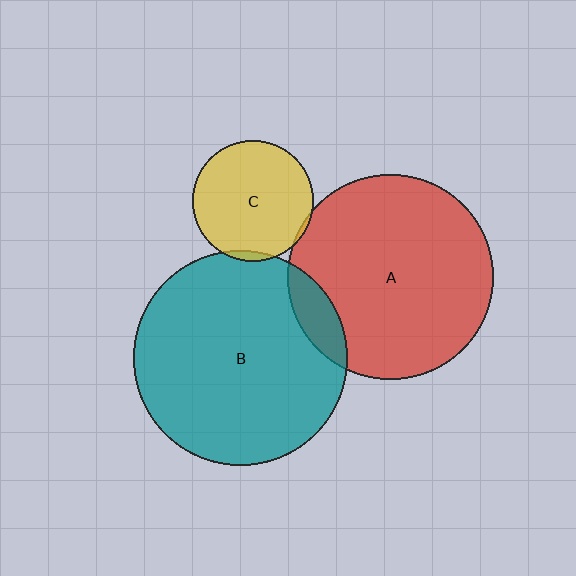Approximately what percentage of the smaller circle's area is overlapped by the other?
Approximately 5%.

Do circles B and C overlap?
Yes.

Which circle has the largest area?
Circle B (teal).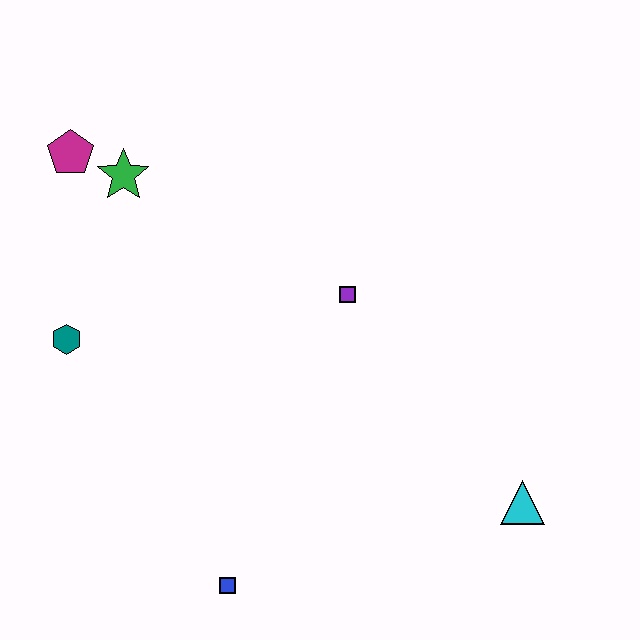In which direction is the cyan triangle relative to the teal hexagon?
The cyan triangle is to the right of the teal hexagon.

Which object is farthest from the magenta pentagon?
The cyan triangle is farthest from the magenta pentagon.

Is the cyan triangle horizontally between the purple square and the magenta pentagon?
No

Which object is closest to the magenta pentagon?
The green star is closest to the magenta pentagon.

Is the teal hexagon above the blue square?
Yes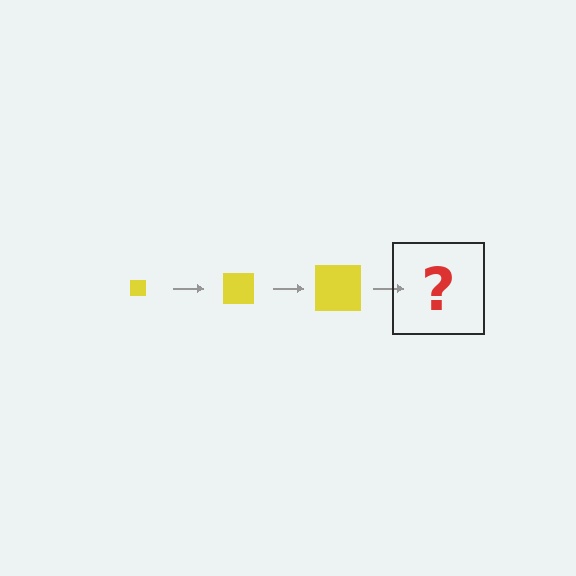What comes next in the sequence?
The next element should be a yellow square, larger than the previous one.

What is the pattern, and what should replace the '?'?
The pattern is that the square gets progressively larger each step. The '?' should be a yellow square, larger than the previous one.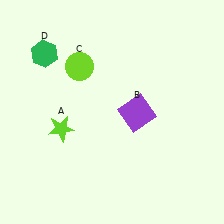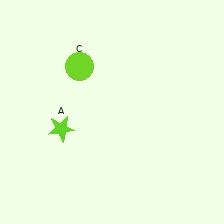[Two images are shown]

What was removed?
The purple square (B), the green hexagon (D) were removed in Image 2.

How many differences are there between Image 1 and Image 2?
There are 2 differences between the two images.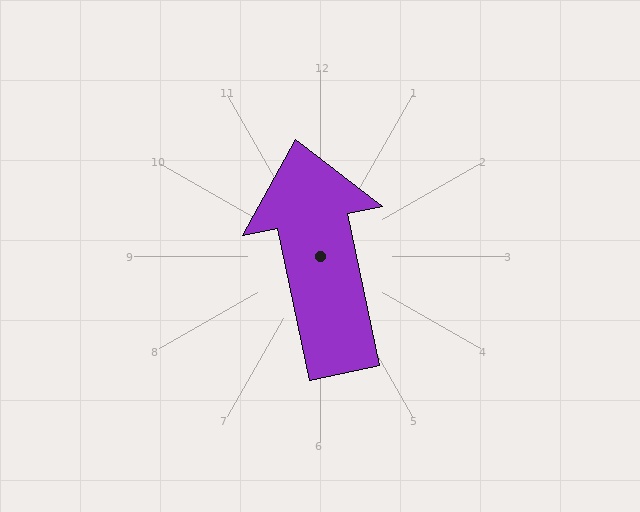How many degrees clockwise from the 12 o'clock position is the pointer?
Approximately 348 degrees.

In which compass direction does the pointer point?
North.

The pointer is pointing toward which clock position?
Roughly 12 o'clock.